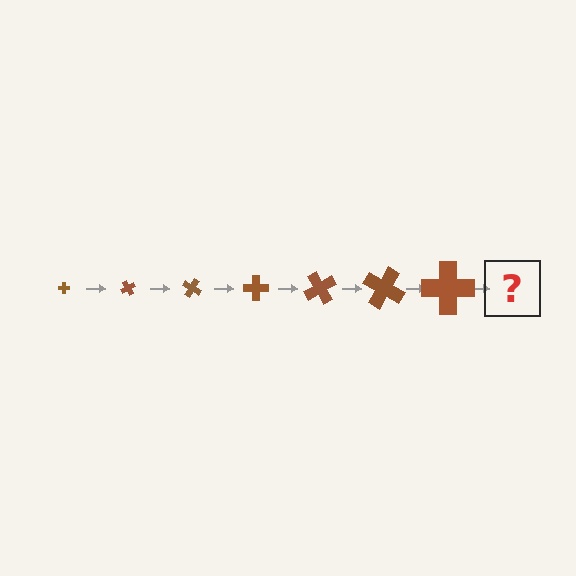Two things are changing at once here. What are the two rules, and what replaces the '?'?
The two rules are that the cross grows larger each step and it rotates 60 degrees each step. The '?' should be a cross, larger than the previous one and rotated 420 degrees from the start.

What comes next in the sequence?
The next element should be a cross, larger than the previous one and rotated 420 degrees from the start.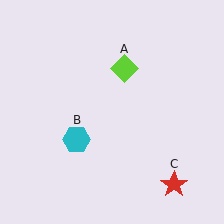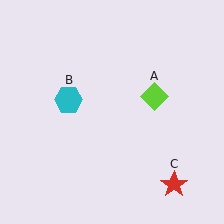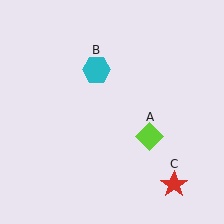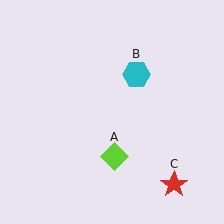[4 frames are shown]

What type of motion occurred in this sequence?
The lime diamond (object A), cyan hexagon (object B) rotated clockwise around the center of the scene.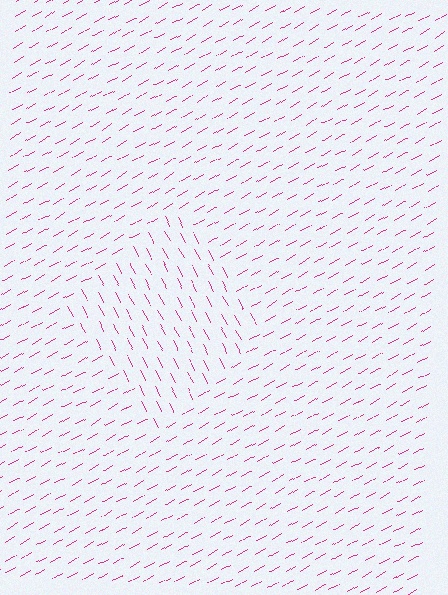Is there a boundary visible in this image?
Yes, there is a texture boundary formed by a change in line orientation.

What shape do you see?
I see a diamond.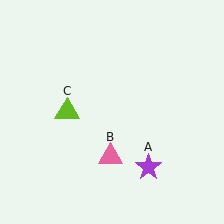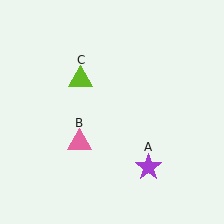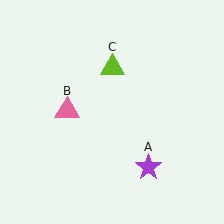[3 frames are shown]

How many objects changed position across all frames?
2 objects changed position: pink triangle (object B), lime triangle (object C).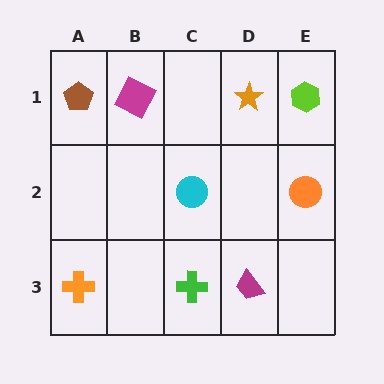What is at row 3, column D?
A magenta trapezoid.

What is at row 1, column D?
An orange star.